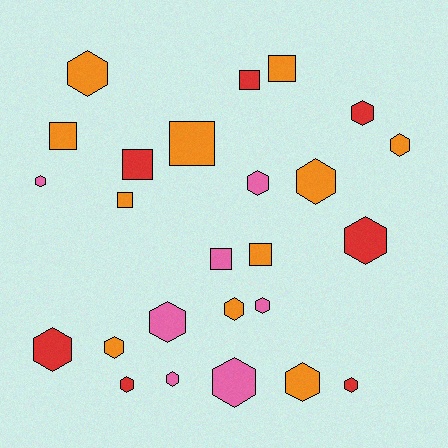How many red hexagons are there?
There are 5 red hexagons.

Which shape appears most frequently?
Hexagon, with 17 objects.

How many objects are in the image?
There are 25 objects.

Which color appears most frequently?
Orange, with 11 objects.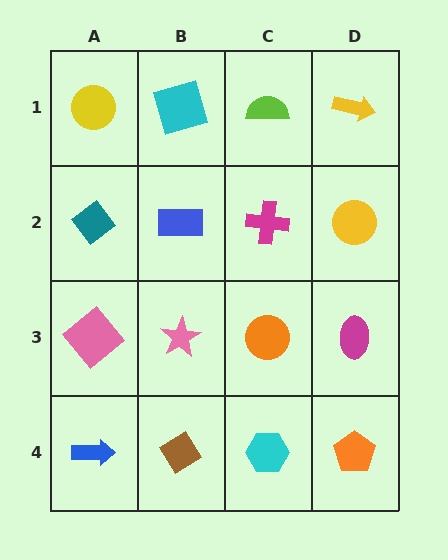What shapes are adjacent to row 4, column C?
An orange circle (row 3, column C), a brown diamond (row 4, column B), an orange pentagon (row 4, column D).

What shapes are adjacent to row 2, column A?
A yellow circle (row 1, column A), a pink diamond (row 3, column A), a blue rectangle (row 2, column B).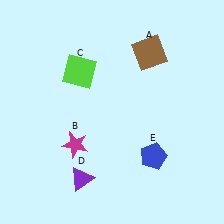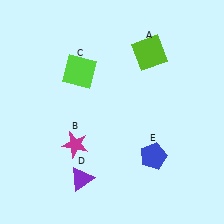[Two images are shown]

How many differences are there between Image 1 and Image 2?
There is 1 difference between the two images.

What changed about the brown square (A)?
In Image 1, A is brown. In Image 2, it changed to lime.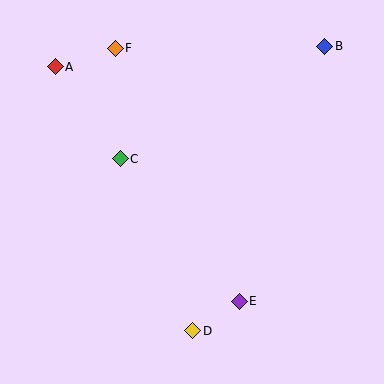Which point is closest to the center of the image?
Point C at (120, 159) is closest to the center.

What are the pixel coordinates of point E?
Point E is at (239, 301).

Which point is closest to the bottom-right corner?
Point E is closest to the bottom-right corner.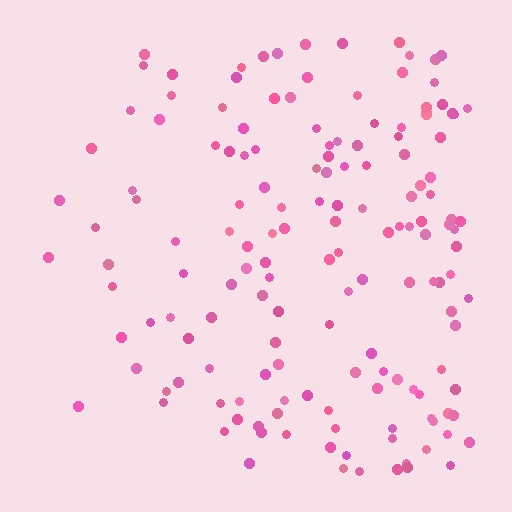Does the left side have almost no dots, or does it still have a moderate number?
Still a moderate number, just noticeably fewer than the right.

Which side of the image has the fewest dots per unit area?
The left.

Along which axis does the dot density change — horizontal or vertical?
Horizontal.